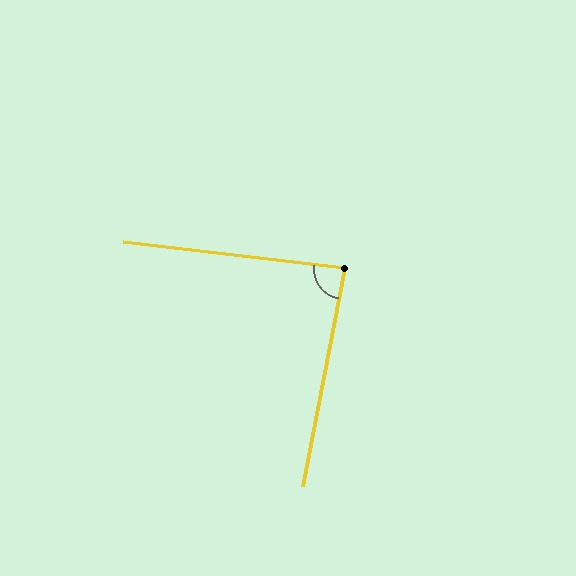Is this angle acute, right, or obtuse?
It is approximately a right angle.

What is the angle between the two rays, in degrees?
Approximately 86 degrees.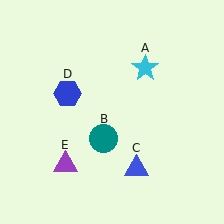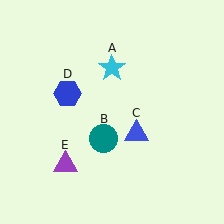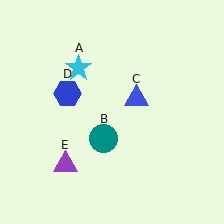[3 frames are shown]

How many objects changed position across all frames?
2 objects changed position: cyan star (object A), blue triangle (object C).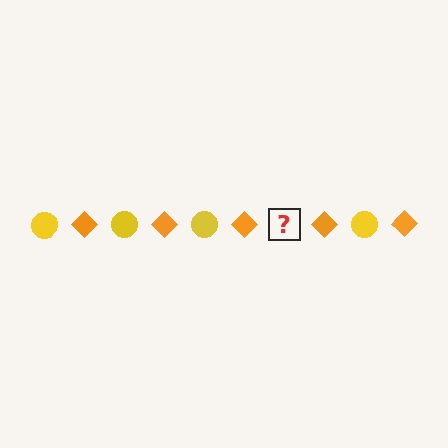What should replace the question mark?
The question mark should be replaced with a yellow circle.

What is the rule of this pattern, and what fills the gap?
The rule is that the pattern alternates between yellow circle and orange diamond. The gap should be filled with a yellow circle.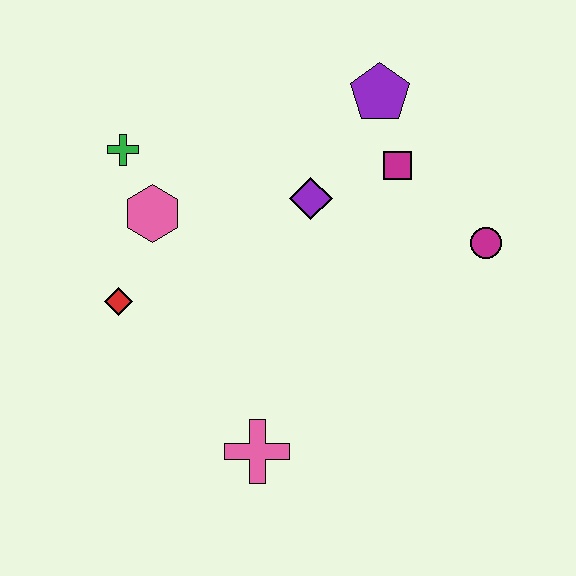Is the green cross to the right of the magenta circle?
No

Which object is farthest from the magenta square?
The pink cross is farthest from the magenta square.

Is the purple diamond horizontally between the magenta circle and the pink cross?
Yes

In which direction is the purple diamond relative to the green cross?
The purple diamond is to the right of the green cross.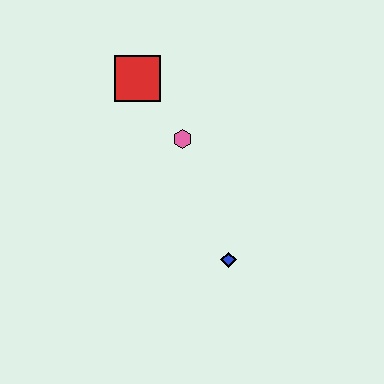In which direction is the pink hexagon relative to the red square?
The pink hexagon is below the red square.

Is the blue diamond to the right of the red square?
Yes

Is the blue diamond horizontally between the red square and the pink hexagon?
No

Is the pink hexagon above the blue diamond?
Yes